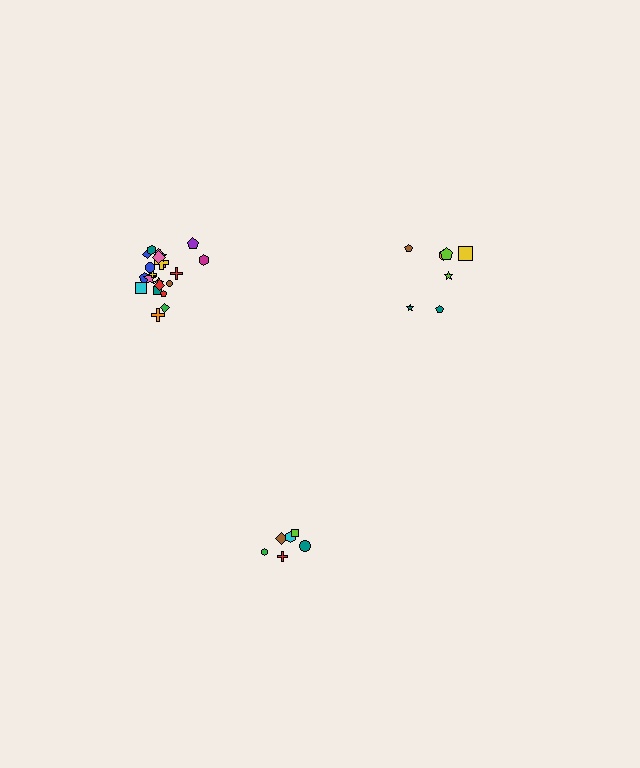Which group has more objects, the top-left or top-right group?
The top-left group.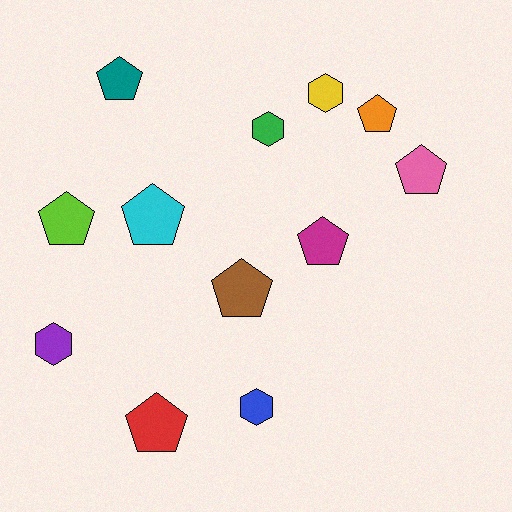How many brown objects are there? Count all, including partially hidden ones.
There is 1 brown object.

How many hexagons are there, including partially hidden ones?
There are 4 hexagons.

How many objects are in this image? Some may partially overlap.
There are 12 objects.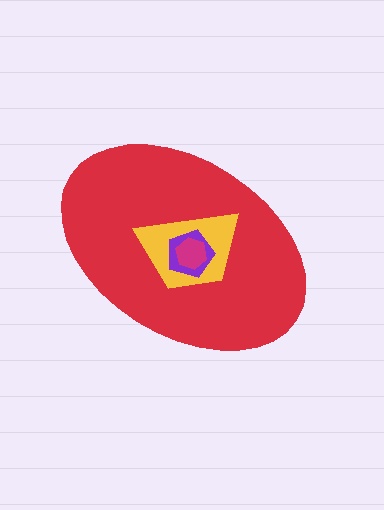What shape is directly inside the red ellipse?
The yellow trapezoid.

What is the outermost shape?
The red ellipse.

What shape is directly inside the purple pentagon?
The magenta hexagon.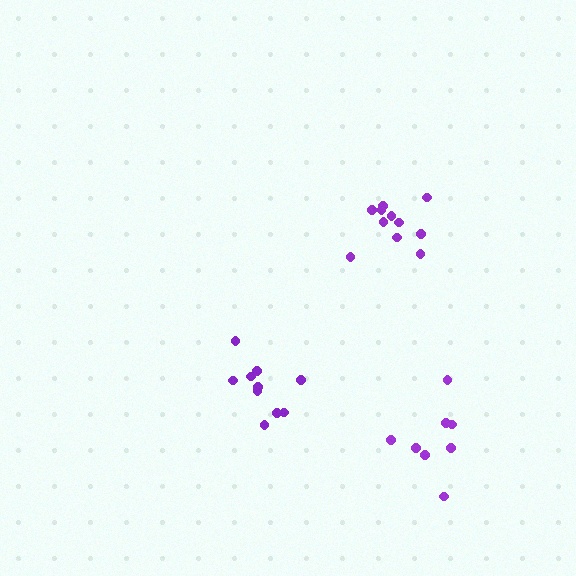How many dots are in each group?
Group 1: 10 dots, Group 2: 8 dots, Group 3: 11 dots (29 total).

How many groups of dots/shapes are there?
There are 3 groups.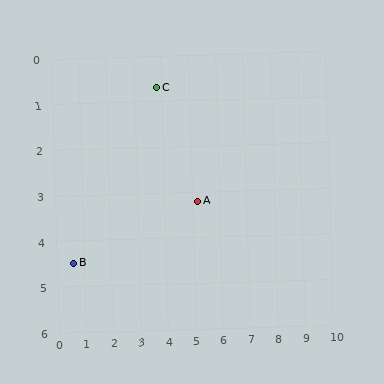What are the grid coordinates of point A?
Point A is at approximately (5.2, 3.2).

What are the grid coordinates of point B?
Point B is at approximately (0.6, 4.5).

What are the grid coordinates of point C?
Point C is at approximately (3.8, 0.7).